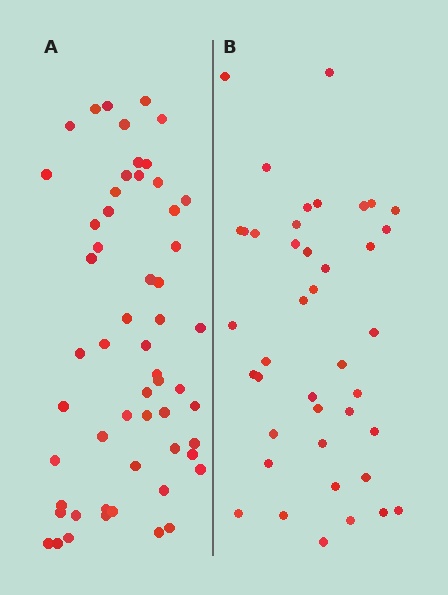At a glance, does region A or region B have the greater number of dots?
Region A (the left region) has more dots.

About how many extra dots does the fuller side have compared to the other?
Region A has approximately 15 more dots than region B.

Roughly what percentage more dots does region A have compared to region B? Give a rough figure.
About 35% more.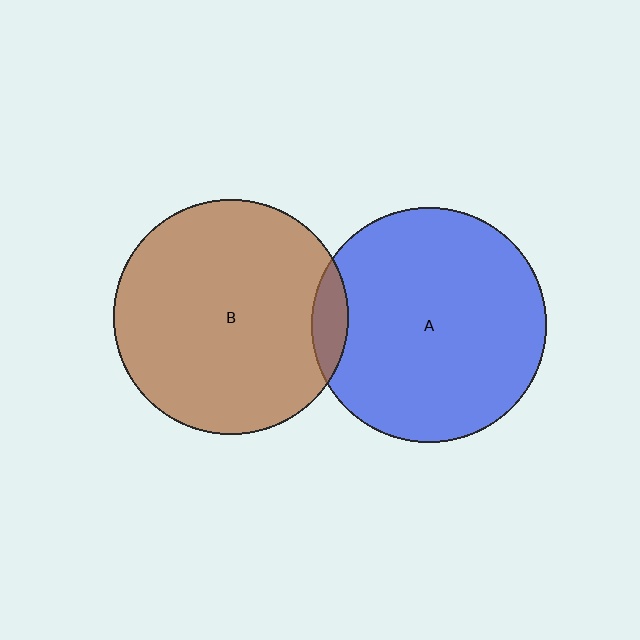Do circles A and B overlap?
Yes.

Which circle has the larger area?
Circle B (brown).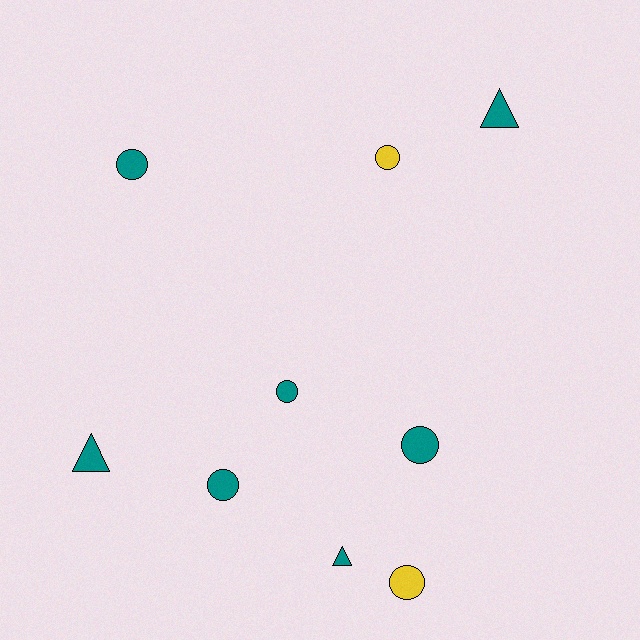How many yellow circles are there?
There are 2 yellow circles.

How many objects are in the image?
There are 9 objects.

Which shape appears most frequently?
Circle, with 6 objects.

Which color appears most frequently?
Teal, with 7 objects.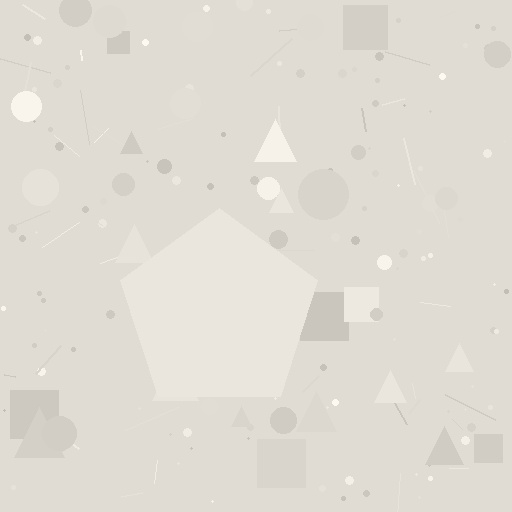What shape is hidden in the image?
A pentagon is hidden in the image.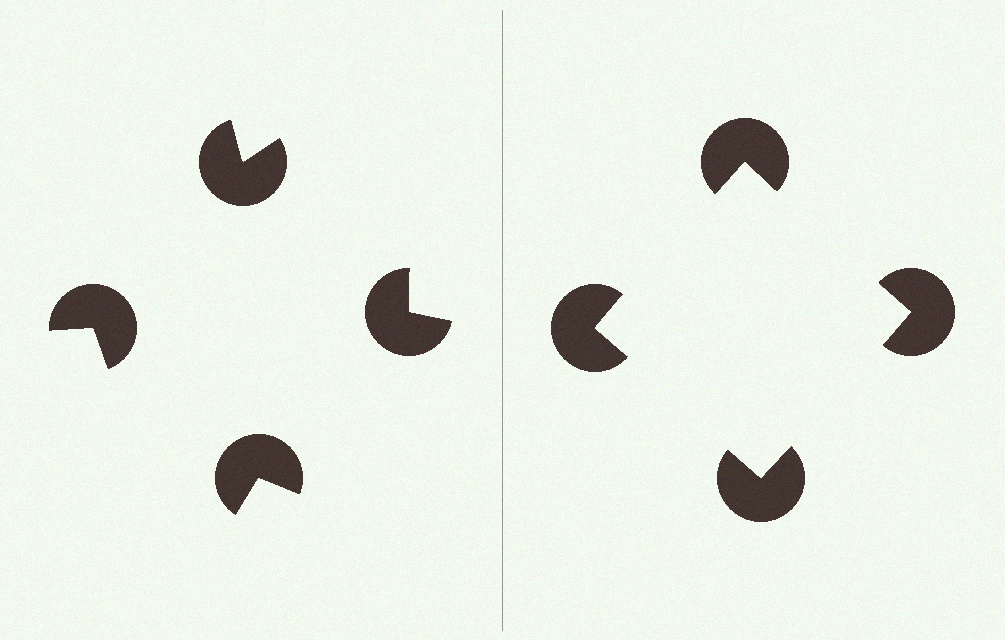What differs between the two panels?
The pac-man discs are positioned identically on both sides; only the wedge orientations differ. On the right they align to a square; on the left they are misaligned.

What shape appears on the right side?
An illusory square.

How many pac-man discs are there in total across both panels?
8 — 4 on each side.